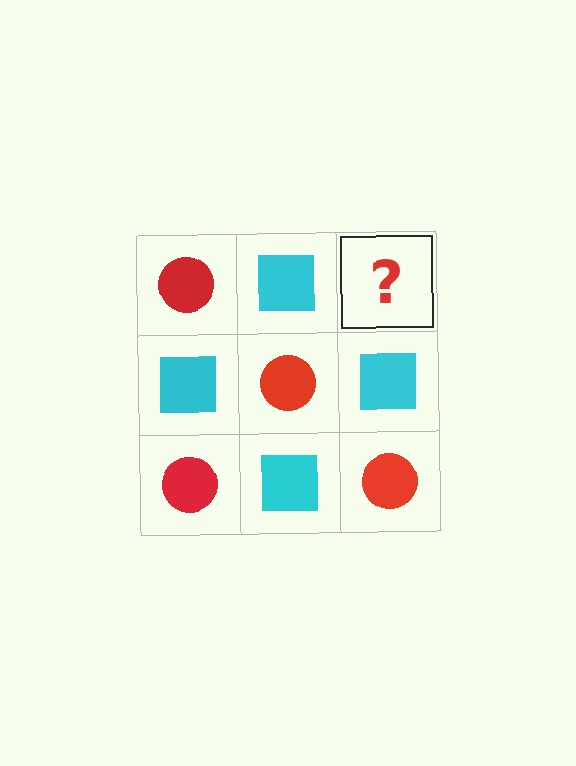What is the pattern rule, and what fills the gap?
The rule is that it alternates red circle and cyan square in a checkerboard pattern. The gap should be filled with a red circle.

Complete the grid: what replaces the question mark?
The question mark should be replaced with a red circle.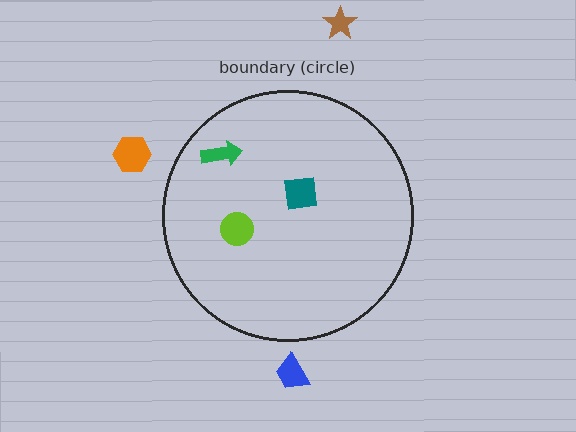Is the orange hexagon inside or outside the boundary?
Outside.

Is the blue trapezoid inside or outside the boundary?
Outside.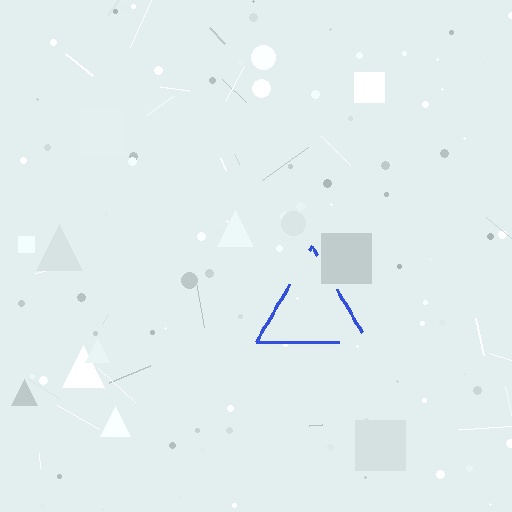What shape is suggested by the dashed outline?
The dashed outline suggests a triangle.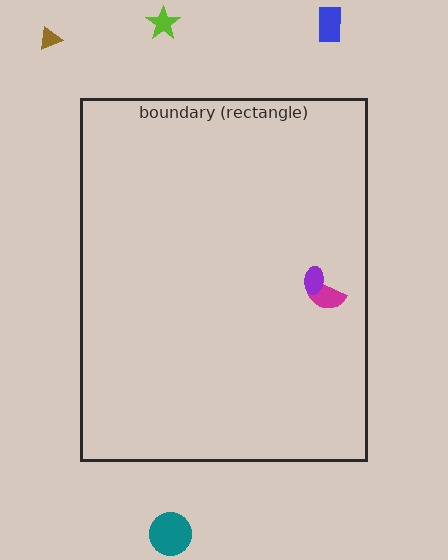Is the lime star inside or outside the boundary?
Outside.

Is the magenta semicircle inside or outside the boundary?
Inside.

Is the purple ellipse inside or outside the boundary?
Inside.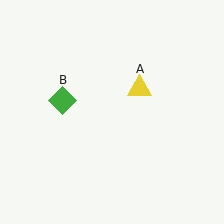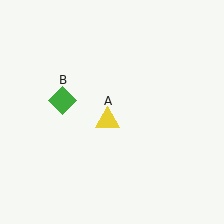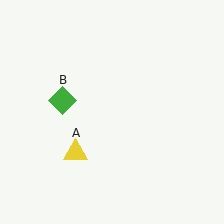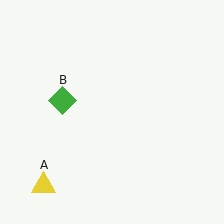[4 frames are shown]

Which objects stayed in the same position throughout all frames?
Green diamond (object B) remained stationary.